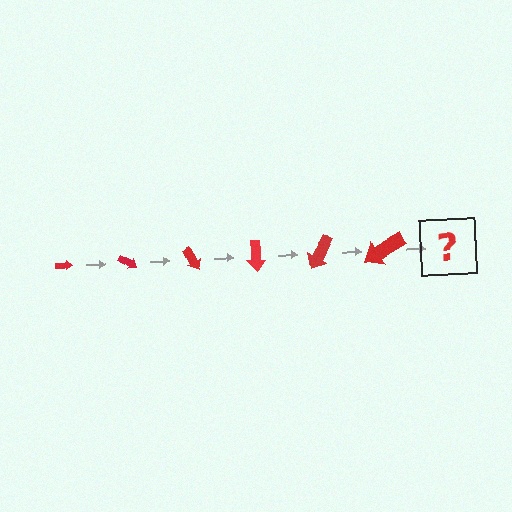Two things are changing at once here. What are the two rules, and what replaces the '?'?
The two rules are that the arrow grows larger each step and it rotates 30 degrees each step. The '?' should be an arrow, larger than the previous one and rotated 180 degrees from the start.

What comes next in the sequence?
The next element should be an arrow, larger than the previous one and rotated 180 degrees from the start.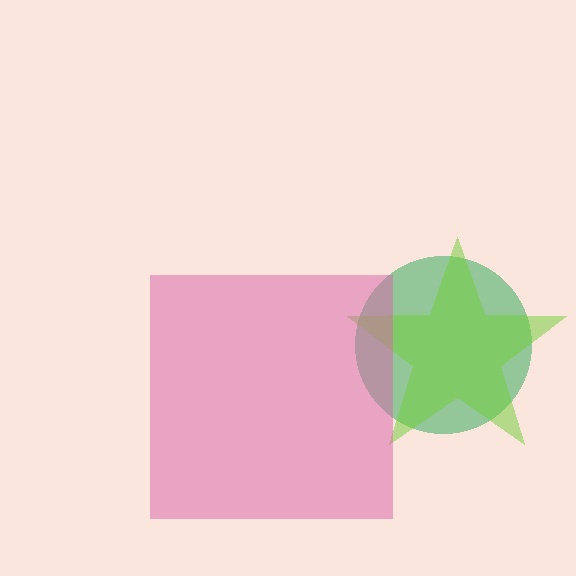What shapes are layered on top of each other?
The layered shapes are: a green circle, a lime star, a pink square.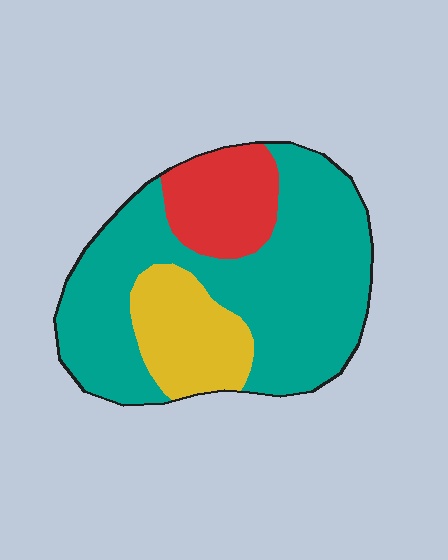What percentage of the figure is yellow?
Yellow takes up about one sixth (1/6) of the figure.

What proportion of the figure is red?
Red covers about 15% of the figure.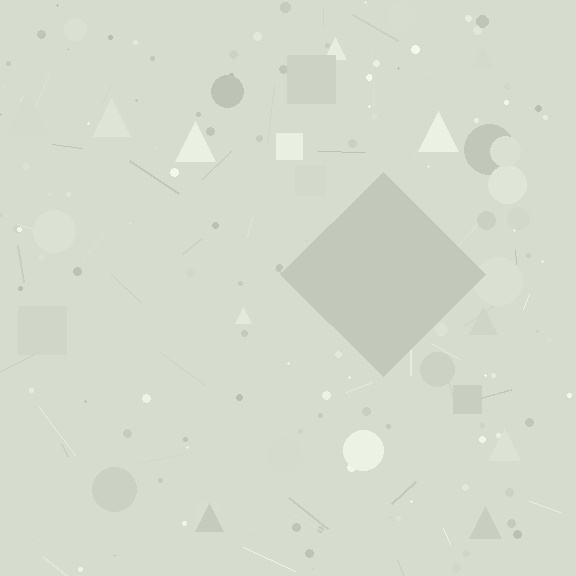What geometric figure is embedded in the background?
A diamond is embedded in the background.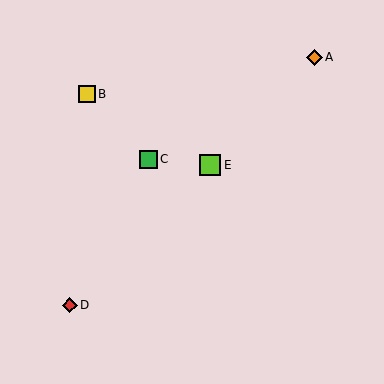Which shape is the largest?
The lime square (labeled E) is the largest.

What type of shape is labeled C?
Shape C is a green square.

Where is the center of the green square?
The center of the green square is at (149, 159).